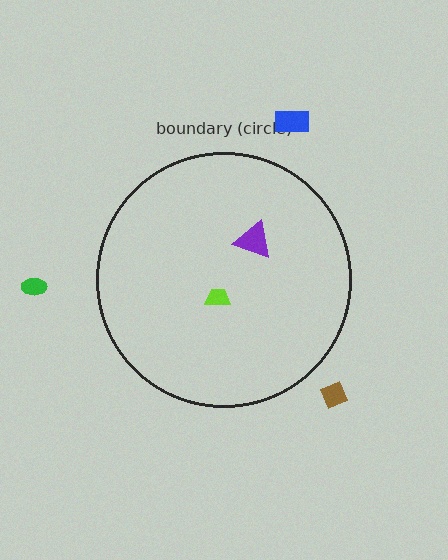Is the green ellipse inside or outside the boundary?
Outside.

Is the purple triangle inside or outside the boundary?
Inside.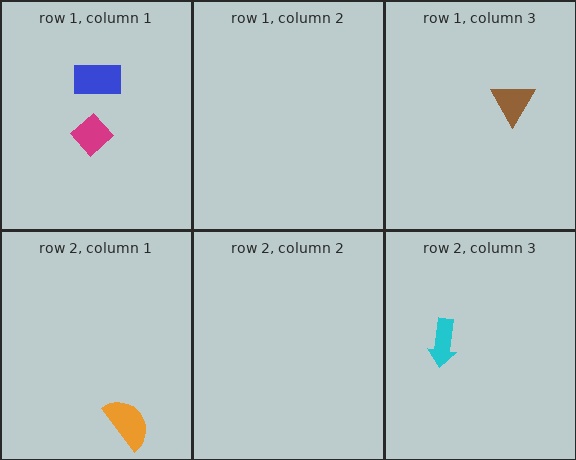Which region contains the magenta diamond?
The row 1, column 1 region.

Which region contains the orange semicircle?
The row 2, column 1 region.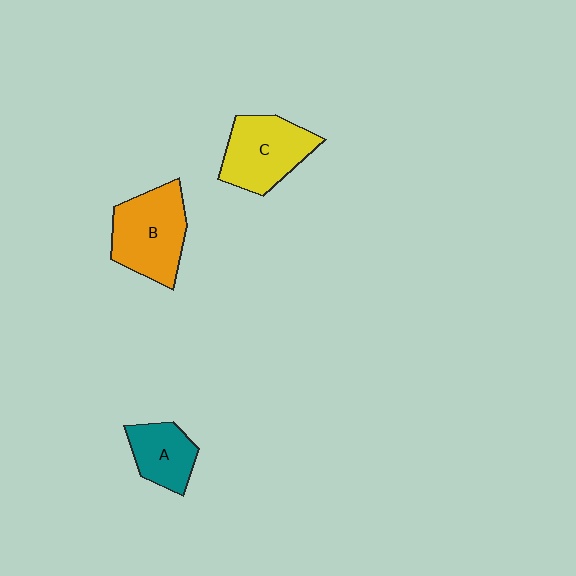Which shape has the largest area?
Shape B (orange).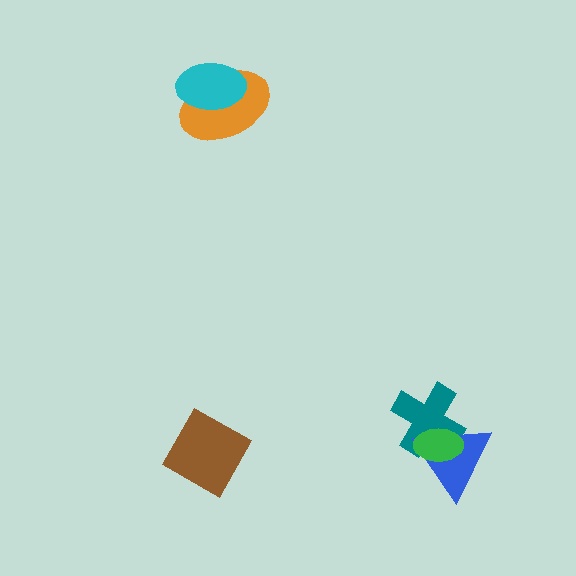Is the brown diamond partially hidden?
No, no other shape covers it.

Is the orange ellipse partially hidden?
Yes, it is partially covered by another shape.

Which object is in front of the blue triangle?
The green ellipse is in front of the blue triangle.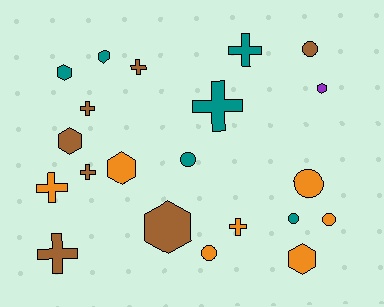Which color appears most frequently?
Orange, with 7 objects.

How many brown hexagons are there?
There are 2 brown hexagons.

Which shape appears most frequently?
Cross, with 8 objects.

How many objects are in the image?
There are 21 objects.